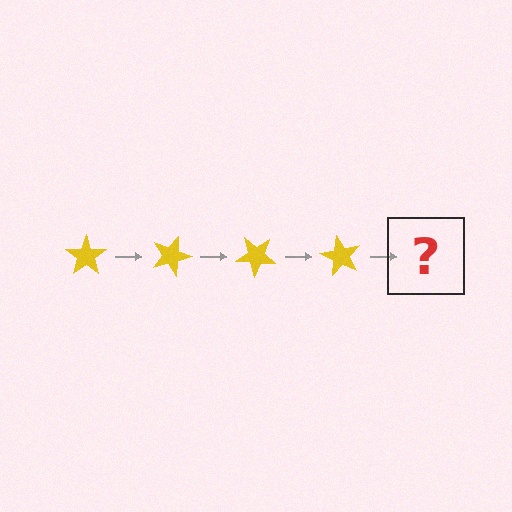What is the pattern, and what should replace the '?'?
The pattern is that the star rotates 20 degrees each step. The '?' should be a yellow star rotated 80 degrees.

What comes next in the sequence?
The next element should be a yellow star rotated 80 degrees.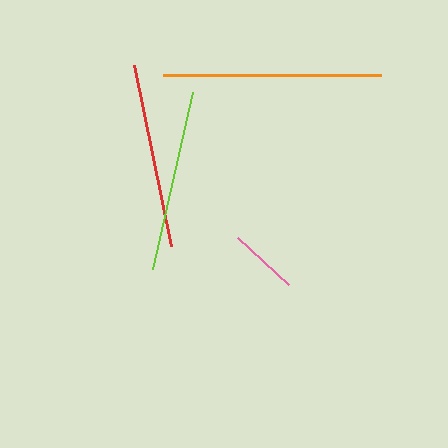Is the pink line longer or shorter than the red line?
The red line is longer than the pink line.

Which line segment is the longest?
The orange line is the longest at approximately 218 pixels.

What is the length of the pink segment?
The pink segment is approximately 69 pixels long.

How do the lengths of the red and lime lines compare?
The red and lime lines are approximately the same length.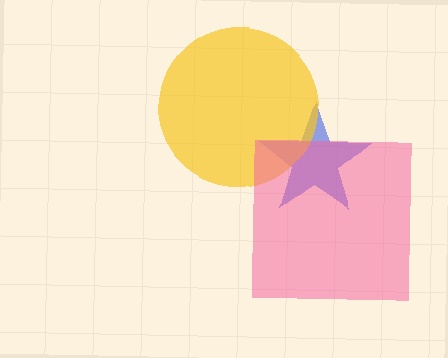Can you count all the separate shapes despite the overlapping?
Yes, there are 3 separate shapes.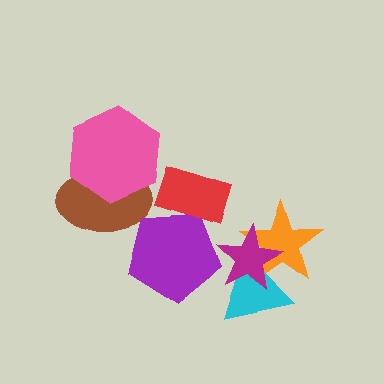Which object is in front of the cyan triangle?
The magenta star is in front of the cyan triangle.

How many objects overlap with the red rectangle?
1 object overlaps with the red rectangle.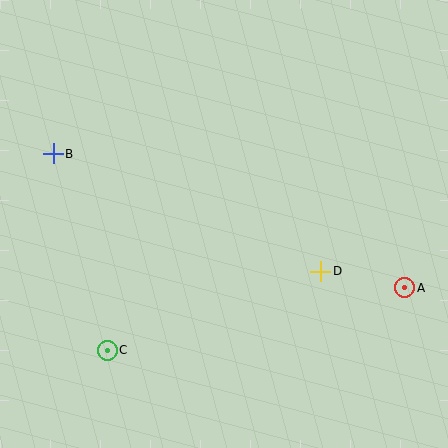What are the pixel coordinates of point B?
Point B is at (53, 154).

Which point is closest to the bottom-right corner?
Point A is closest to the bottom-right corner.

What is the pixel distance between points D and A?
The distance between D and A is 85 pixels.